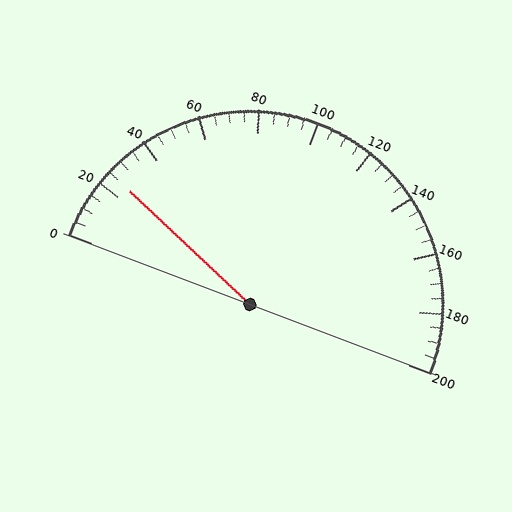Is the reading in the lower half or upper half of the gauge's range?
The reading is in the lower half of the range (0 to 200).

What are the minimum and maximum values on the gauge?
The gauge ranges from 0 to 200.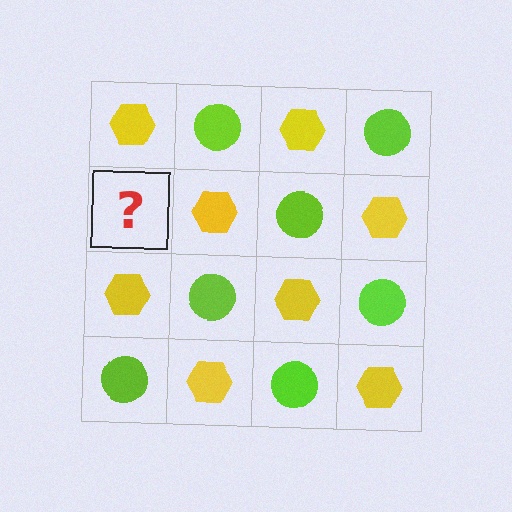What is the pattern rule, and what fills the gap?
The rule is that it alternates yellow hexagon and lime circle in a checkerboard pattern. The gap should be filled with a lime circle.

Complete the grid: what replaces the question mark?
The question mark should be replaced with a lime circle.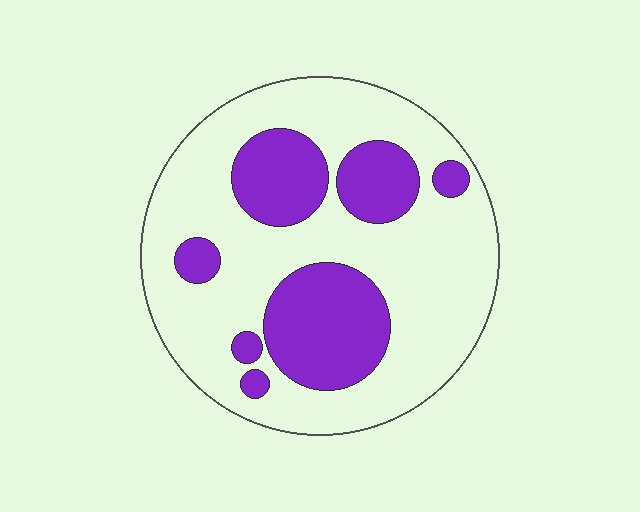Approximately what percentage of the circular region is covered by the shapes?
Approximately 30%.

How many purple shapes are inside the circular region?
7.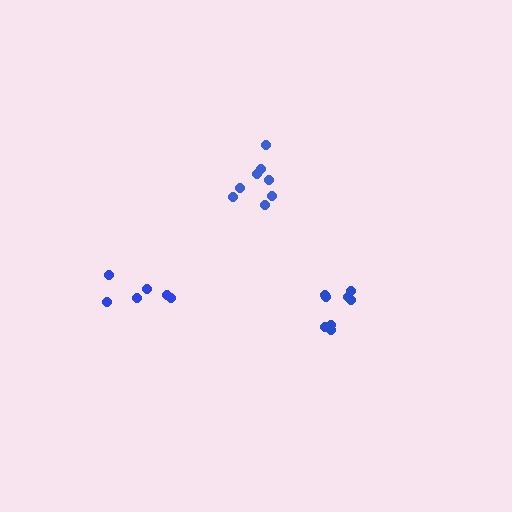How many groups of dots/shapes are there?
There are 3 groups.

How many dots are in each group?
Group 1: 8 dots, Group 2: 8 dots, Group 3: 6 dots (22 total).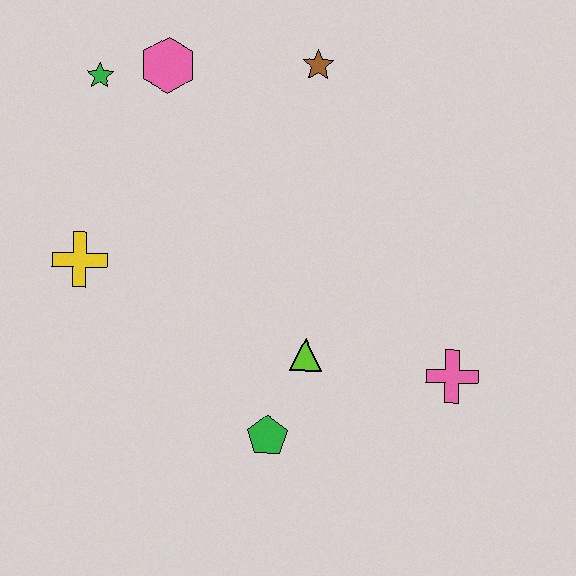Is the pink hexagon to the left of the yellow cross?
No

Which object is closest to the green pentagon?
The lime triangle is closest to the green pentagon.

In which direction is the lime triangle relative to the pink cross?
The lime triangle is to the left of the pink cross.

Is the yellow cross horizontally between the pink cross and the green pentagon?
No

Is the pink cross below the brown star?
Yes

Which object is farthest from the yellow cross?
The pink cross is farthest from the yellow cross.